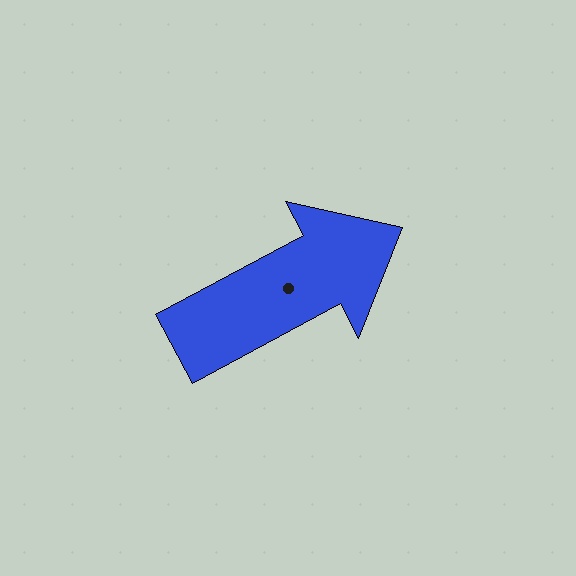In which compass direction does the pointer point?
Northeast.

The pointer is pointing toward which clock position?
Roughly 2 o'clock.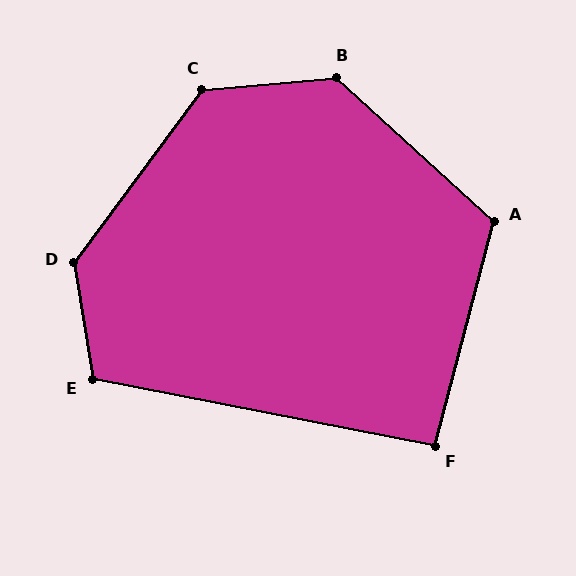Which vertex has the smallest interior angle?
F, at approximately 94 degrees.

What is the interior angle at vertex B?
Approximately 132 degrees (obtuse).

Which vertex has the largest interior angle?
D, at approximately 134 degrees.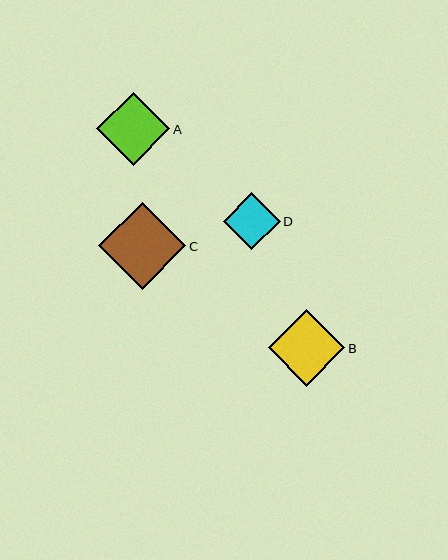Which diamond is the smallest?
Diamond D is the smallest with a size of approximately 57 pixels.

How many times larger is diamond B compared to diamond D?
Diamond B is approximately 1.3 times the size of diamond D.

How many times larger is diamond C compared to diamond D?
Diamond C is approximately 1.5 times the size of diamond D.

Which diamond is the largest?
Diamond C is the largest with a size of approximately 87 pixels.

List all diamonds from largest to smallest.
From largest to smallest: C, B, A, D.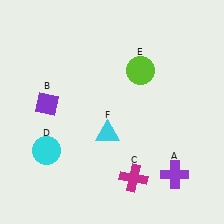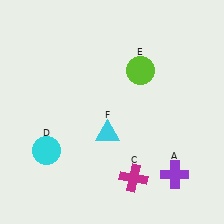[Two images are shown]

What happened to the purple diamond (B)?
The purple diamond (B) was removed in Image 2. It was in the top-left area of Image 1.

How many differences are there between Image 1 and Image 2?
There is 1 difference between the two images.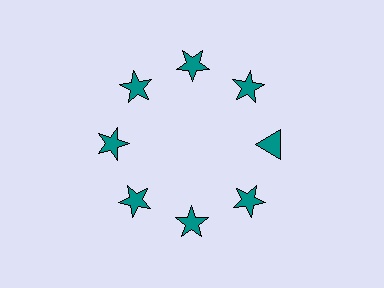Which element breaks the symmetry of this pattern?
The teal triangle at roughly the 3 o'clock position breaks the symmetry. All other shapes are teal stars.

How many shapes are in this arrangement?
There are 8 shapes arranged in a ring pattern.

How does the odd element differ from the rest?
It has a different shape: triangle instead of star.